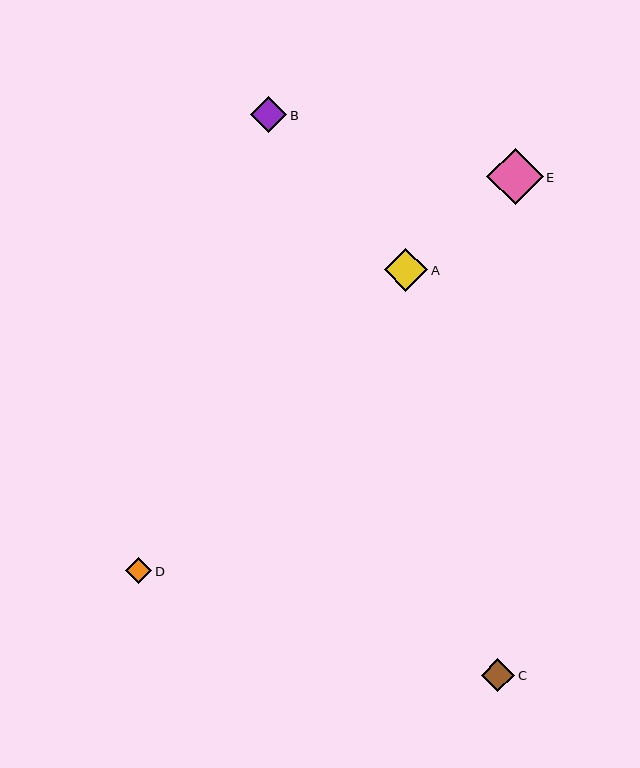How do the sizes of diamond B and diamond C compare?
Diamond B and diamond C are approximately the same size.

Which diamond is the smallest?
Diamond D is the smallest with a size of approximately 26 pixels.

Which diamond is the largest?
Diamond E is the largest with a size of approximately 57 pixels.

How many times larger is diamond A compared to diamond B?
Diamond A is approximately 1.2 times the size of diamond B.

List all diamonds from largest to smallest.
From largest to smallest: E, A, B, C, D.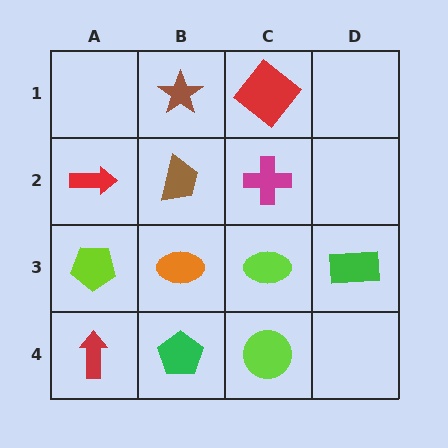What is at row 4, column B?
A green pentagon.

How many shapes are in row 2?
3 shapes.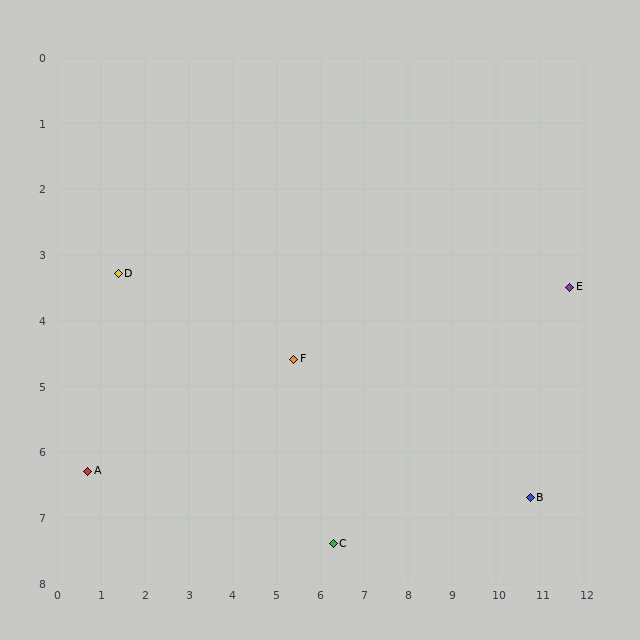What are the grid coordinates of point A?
Point A is at approximately (0.7, 6.3).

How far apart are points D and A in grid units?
Points D and A are about 3.1 grid units apart.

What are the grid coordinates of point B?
Point B is at approximately (10.8, 6.7).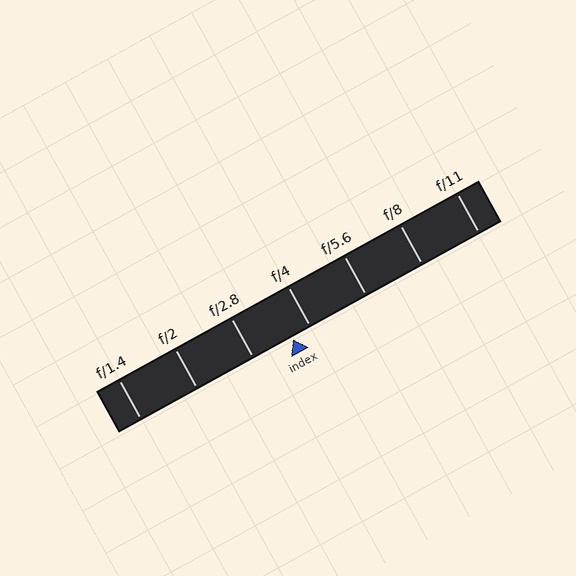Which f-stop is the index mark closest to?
The index mark is closest to f/4.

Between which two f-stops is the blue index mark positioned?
The index mark is between f/2.8 and f/4.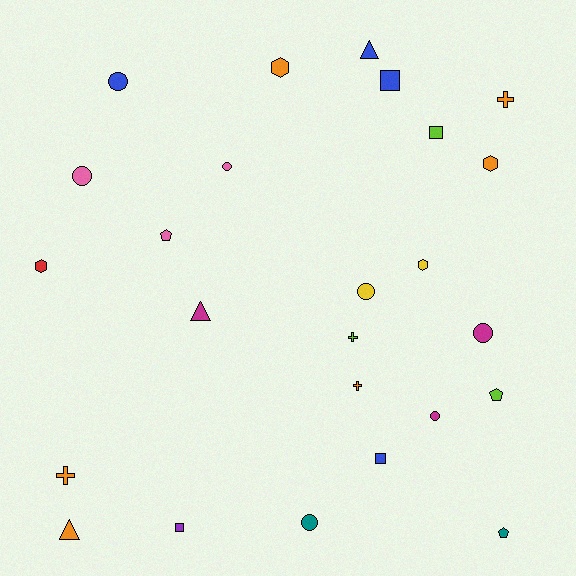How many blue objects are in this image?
There are 4 blue objects.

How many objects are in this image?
There are 25 objects.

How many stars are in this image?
There are no stars.